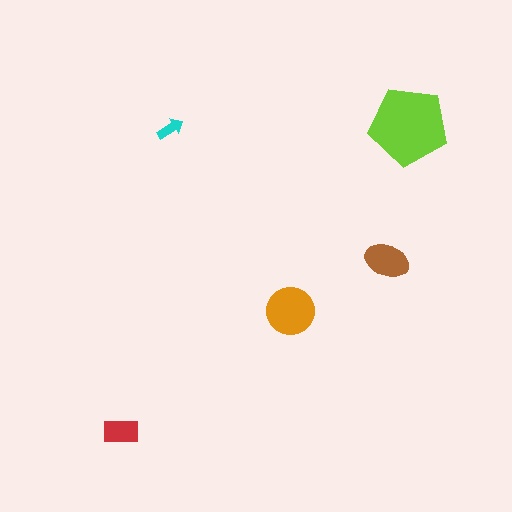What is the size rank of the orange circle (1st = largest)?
2nd.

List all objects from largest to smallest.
The lime pentagon, the orange circle, the brown ellipse, the red rectangle, the cyan arrow.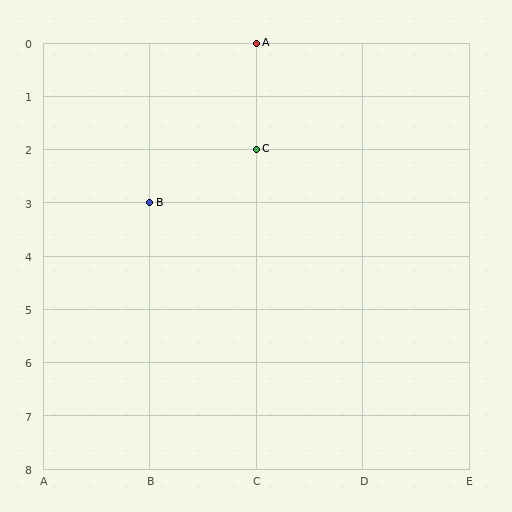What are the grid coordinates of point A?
Point A is at grid coordinates (C, 0).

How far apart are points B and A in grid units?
Points B and A are 1 column and 3 rows apart (about 3.2 grid units diagonally).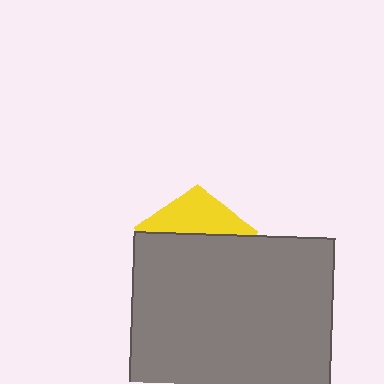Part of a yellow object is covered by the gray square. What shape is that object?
It is a pentagon.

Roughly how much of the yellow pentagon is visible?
A small part of it is visible (roughly 33%).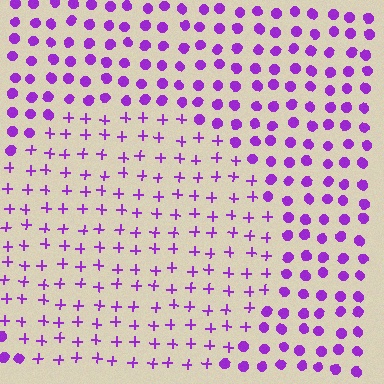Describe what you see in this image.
The image is filled with small purple elements arranged in a uniform grid. A circle-shaped region contains plus signs, while the surrounding area contains circles. The boundary is defined purely by the change in element shape.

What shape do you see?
I see a circle.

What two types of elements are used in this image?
The image uses plus signs inside the circle region and circles outside it.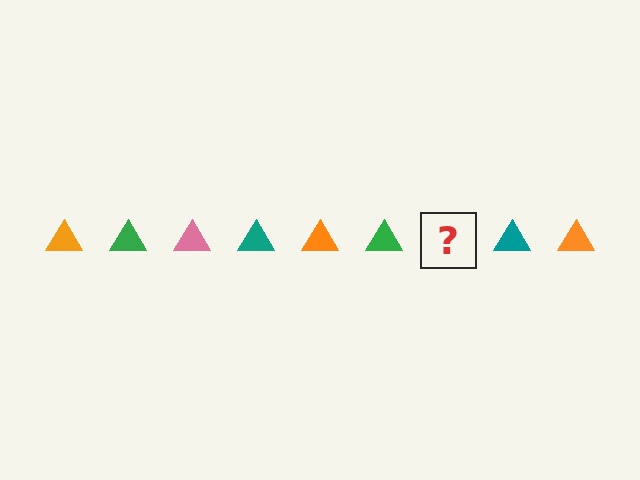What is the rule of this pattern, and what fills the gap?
The rule is that the pattern cycles through orange, green, pink, teal triangles. The gap should be filled with a pink triangle.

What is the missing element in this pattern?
The missing element is a pink triangle.